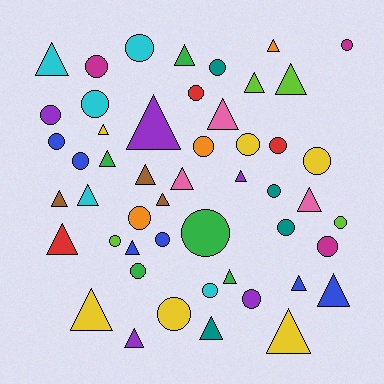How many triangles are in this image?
There are 25 triangles.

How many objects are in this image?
There are 50 objects.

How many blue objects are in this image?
There are 6 blue objects.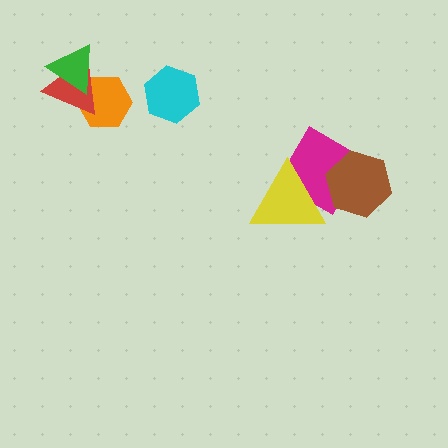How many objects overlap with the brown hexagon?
1 object overlaps with the brown hexagon.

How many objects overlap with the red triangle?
2 objects overlap with the red triangle.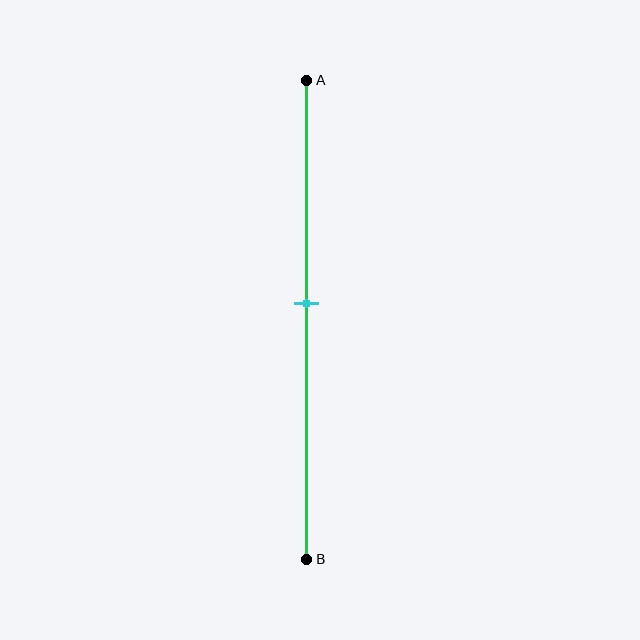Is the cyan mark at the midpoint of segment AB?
No, the mark is at about 45% from A, not at the 50% midpoint.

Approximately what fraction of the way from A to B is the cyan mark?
The cyan mark is approximately 45% of the way from A to B.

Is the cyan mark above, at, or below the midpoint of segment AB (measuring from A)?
The cyan mark is above the midpoint of segment AB.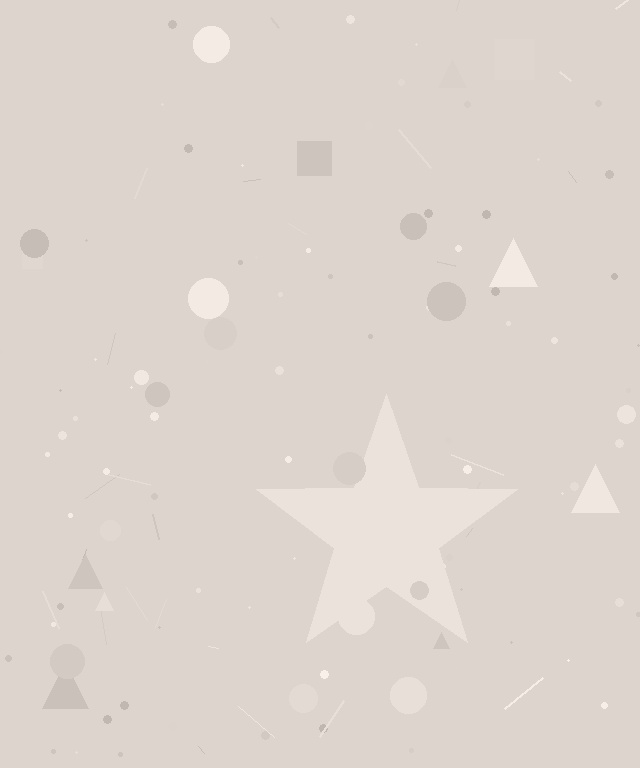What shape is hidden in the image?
A star is hidden in the image.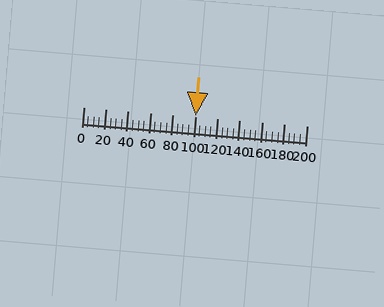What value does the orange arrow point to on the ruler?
The orange arrow points to approximately 100.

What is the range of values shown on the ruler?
The ruler shows values from 0 to 200.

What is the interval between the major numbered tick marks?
The major tick marks are spaced 20 units apart.